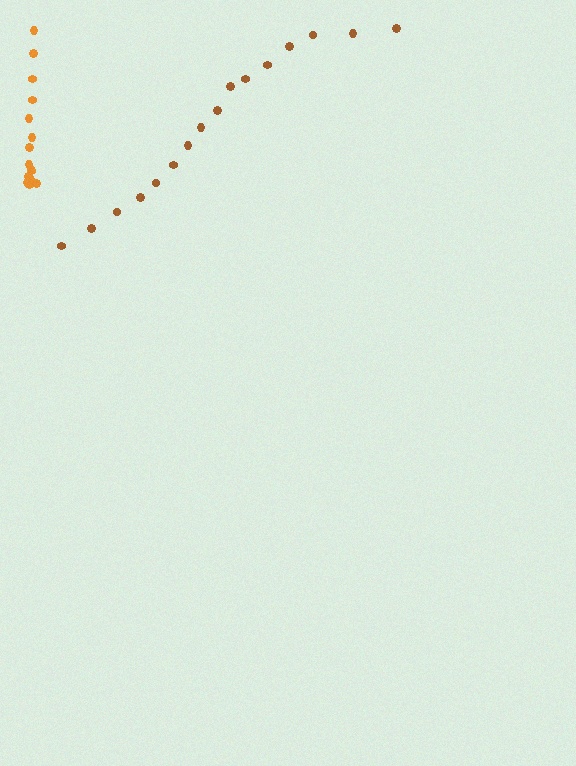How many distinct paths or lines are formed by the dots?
There are 2 distinct paths.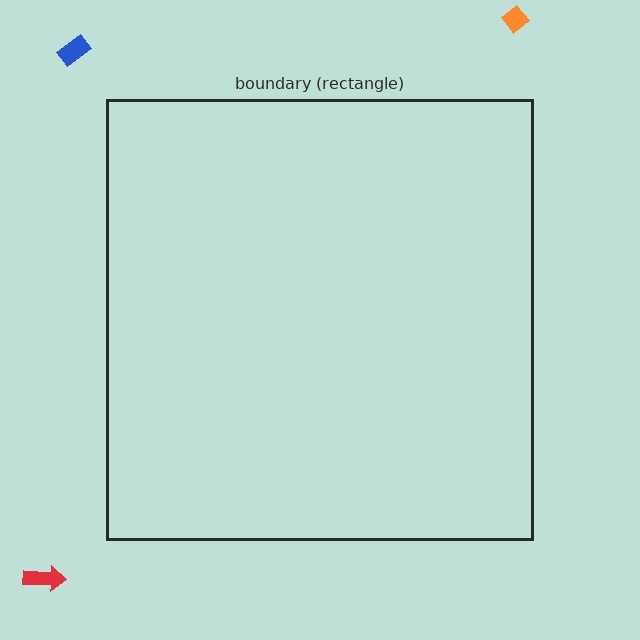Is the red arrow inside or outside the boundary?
Outside.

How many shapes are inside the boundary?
0 inside, 3 outside.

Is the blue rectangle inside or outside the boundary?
Outside.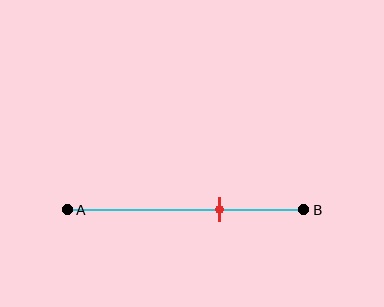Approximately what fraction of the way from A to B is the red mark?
The red mark is approximately 65% of the way from A to B.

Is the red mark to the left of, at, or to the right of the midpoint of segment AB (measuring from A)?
The red mark is to the right of the midpoint of segment AB.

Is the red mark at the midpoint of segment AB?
No, the mark is at about 65% from A, not at the 50% midpoint.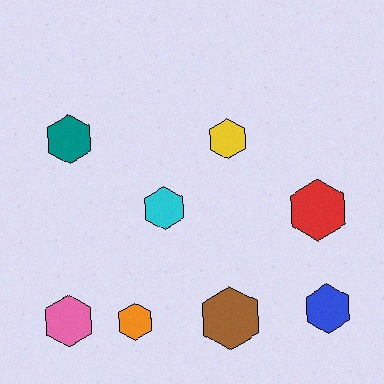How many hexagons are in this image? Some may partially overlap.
There are 8 hexagons.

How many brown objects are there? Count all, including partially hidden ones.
There is 1 brown object.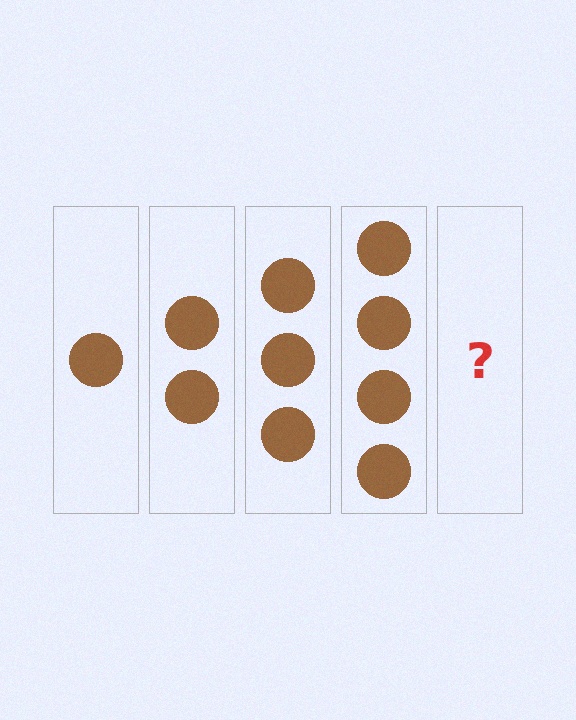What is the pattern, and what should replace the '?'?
The pattern is that each step adds one more circle. The '?' should be 5 circles.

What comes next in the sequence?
The next element should be 5 circles.